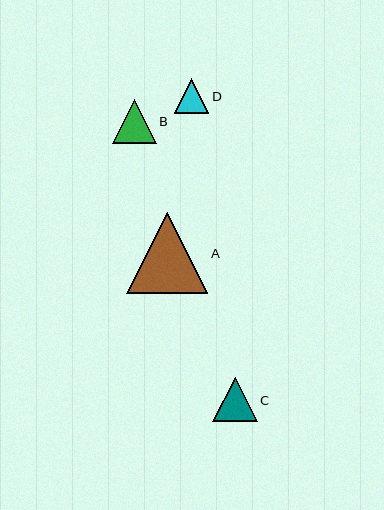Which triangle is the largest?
Triangle A is the largest with a size of approximately 81 pixels.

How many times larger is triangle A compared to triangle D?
Triangle A is approximately 2.4 times the size of triangle D.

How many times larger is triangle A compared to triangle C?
Triangle A is approximately 1.8 times the size of triangle C.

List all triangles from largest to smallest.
From largest to smallest: A, C, B, D.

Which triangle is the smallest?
Triangle D is the smallest with a size of approximately 34 pixels.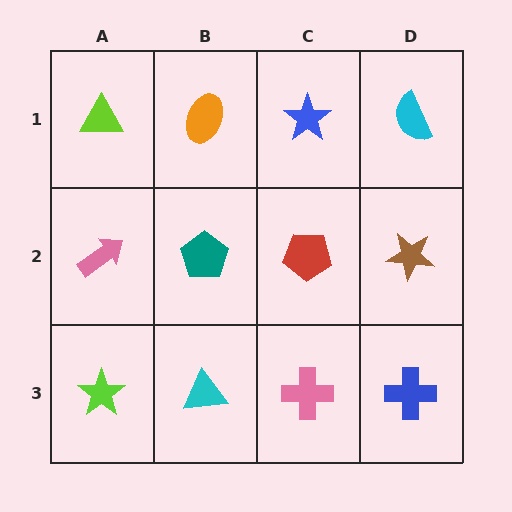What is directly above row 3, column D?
A brown star.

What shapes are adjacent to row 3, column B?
A teal pentagon (row 2, column B), a lime star (row 3, column A), a pink cross (row 3, column C).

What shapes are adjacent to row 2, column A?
A lime triangle (row 1, column A), a lime star (row 3, column A), a teal pentagon (row 2, column B).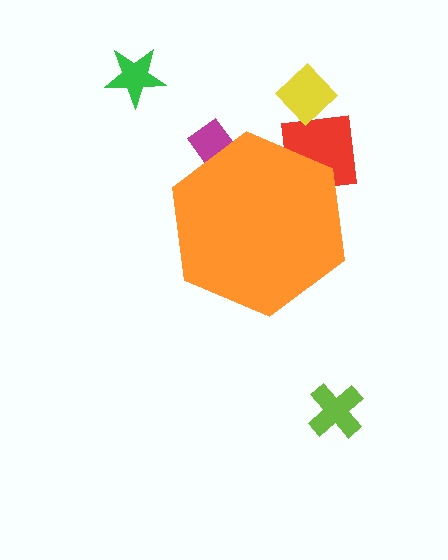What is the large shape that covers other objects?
An orange hexagon.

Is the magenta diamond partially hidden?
Yes, the magenta diamond is partially hidden behind the orange hexagon.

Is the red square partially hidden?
Yes, the red square is partially hidden behind the orange hexagon.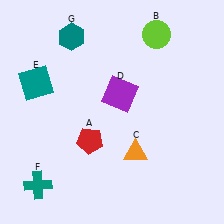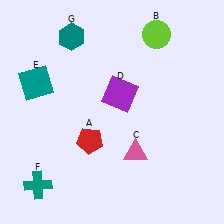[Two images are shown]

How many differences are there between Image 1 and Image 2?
There is 1 difference between the two images.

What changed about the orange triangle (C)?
In Image 1, C is orange. In Image 2, it changed to pink.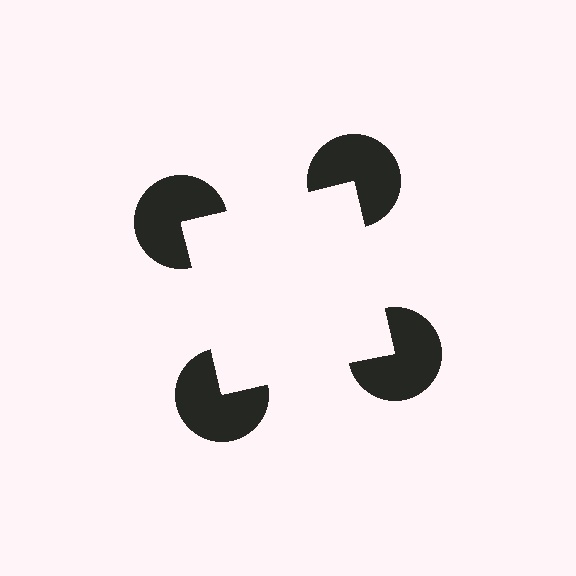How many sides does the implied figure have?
4 sides.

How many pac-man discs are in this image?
There are 4 — one at each vertex of the illusory square.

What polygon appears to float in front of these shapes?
An illusory square — its edges are inferred from the aligned wedge cuts in the pac-man discs, not physically drawn.